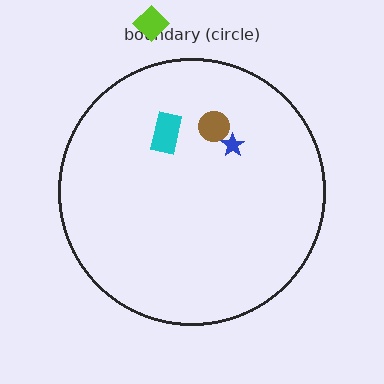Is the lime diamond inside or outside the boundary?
Outside.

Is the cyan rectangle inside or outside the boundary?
Inside.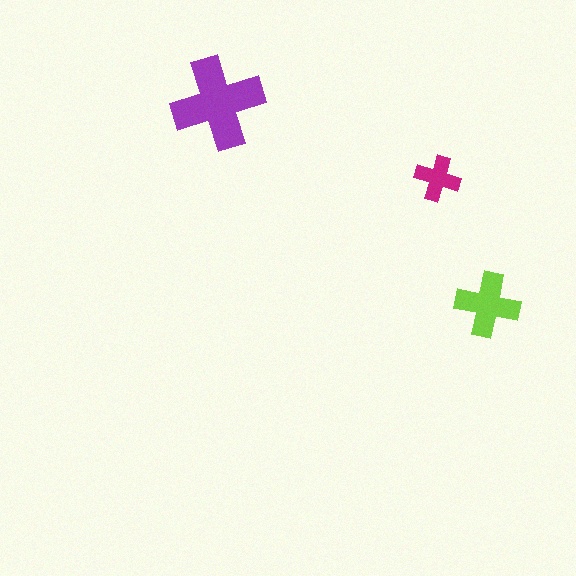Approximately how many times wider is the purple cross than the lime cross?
About 1.5 times wider.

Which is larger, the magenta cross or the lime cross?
The lime one.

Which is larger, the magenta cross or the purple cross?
The purple one.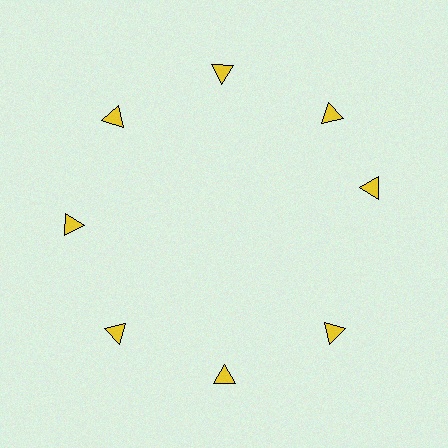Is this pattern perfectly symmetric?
No. The 8 yellow triangles are arranged in a ring, but one element near the 3 o'clock position is rotated out of alignment along the ring, breaking the 8-fold rotational symmetry.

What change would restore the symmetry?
The symmetry would be restored by rotating it back into even spacing with its neighbors so that all 8 triangles sit at equal angles and equal distance from the center.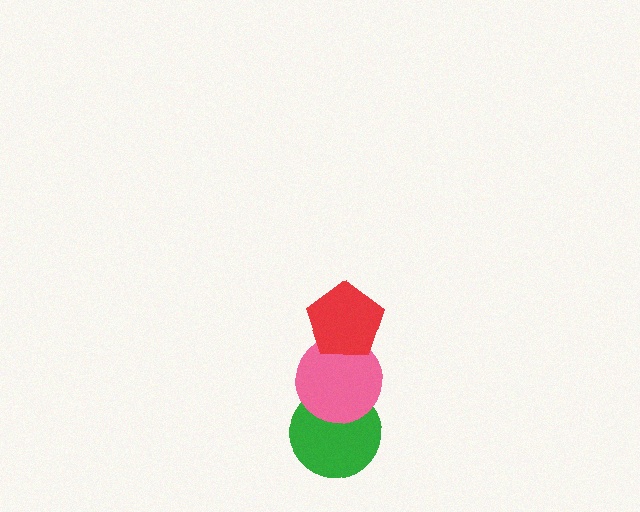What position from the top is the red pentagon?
The red pentagon is 1st from the top.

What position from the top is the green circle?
The green circle is 3rd from the top.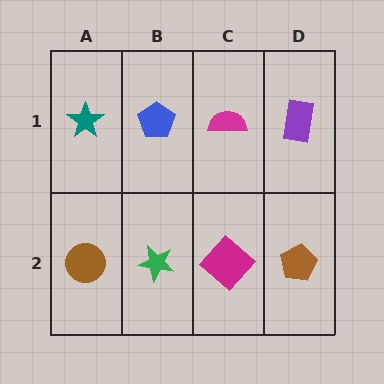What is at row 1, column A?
A teal star.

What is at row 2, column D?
A brown pentagon.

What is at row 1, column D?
A purple rectangle.